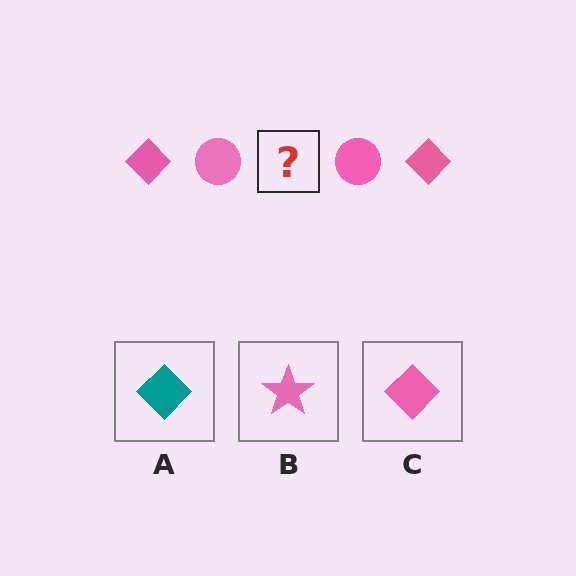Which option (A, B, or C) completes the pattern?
C.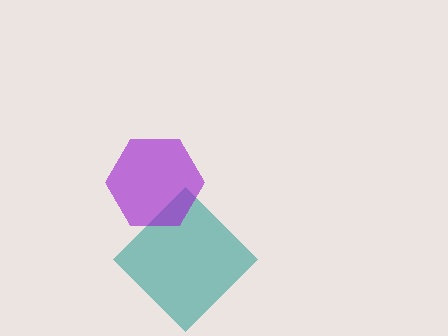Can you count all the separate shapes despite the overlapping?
Yes, there are 2 separate shapes.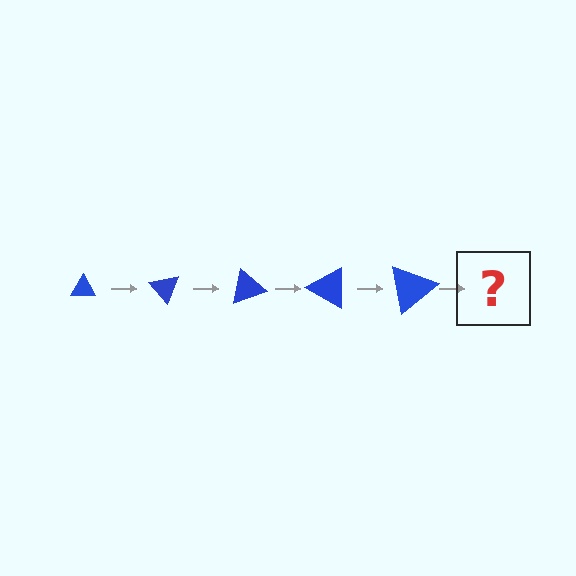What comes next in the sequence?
The next element should be a triangle, larger than the previous one and rotated 250 degrees from the start.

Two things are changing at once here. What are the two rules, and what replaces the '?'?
The two rules are that the triangle grows larger each step and it rotates 50 degrees each step. The '?' should be a triangle, larger than the previous one and rotated 250 degrees from the start.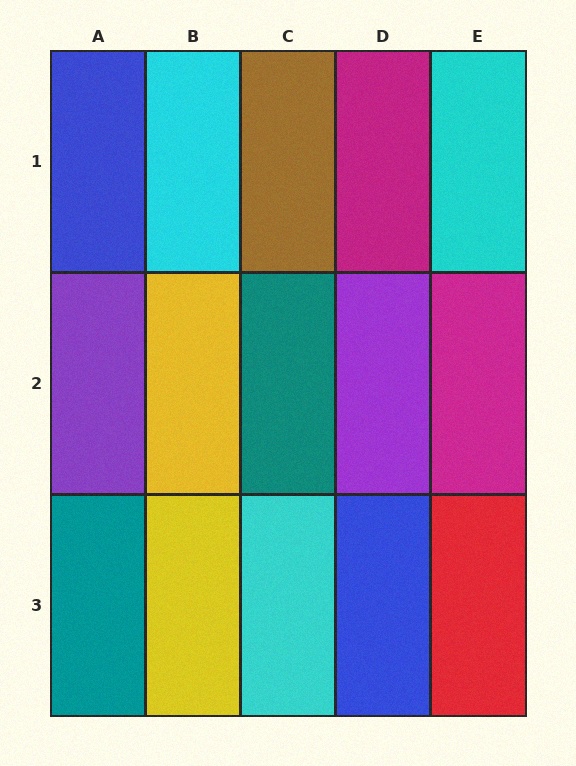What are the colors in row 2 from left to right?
Purple, yellow, teal, purple, magenta.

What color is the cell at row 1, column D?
Magenta.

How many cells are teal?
2 cells are teal.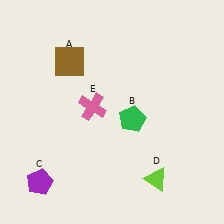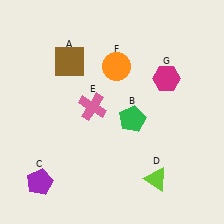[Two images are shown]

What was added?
An orange circle (F), a magenta hexagon (G) were added in Image 2.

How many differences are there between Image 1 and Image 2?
There are 2 differences between the two images.